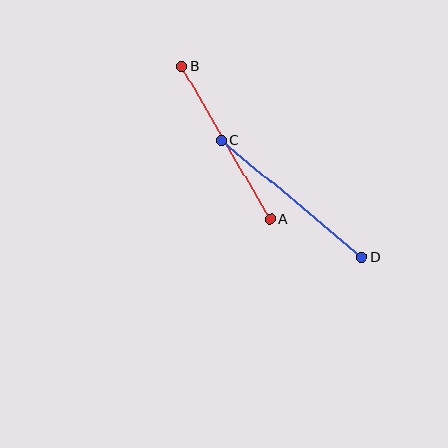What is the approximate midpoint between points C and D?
The midpoint is at approximately (292, 199) pixels.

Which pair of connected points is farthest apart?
Points C and D are farthest apart.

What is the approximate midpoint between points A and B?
The midpoint is at approximately (226, 143) pixels.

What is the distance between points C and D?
The distance is approximately 183 pixels.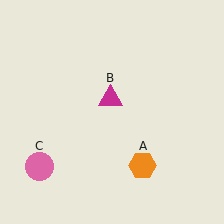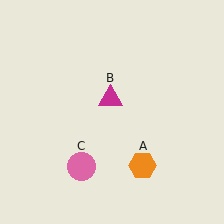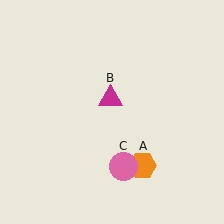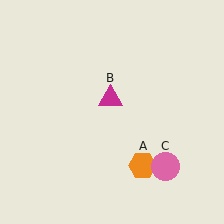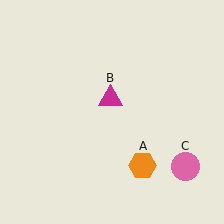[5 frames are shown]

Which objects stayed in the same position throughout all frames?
Orange hexagon (object A) and magenta triangle (object B) remained stationary.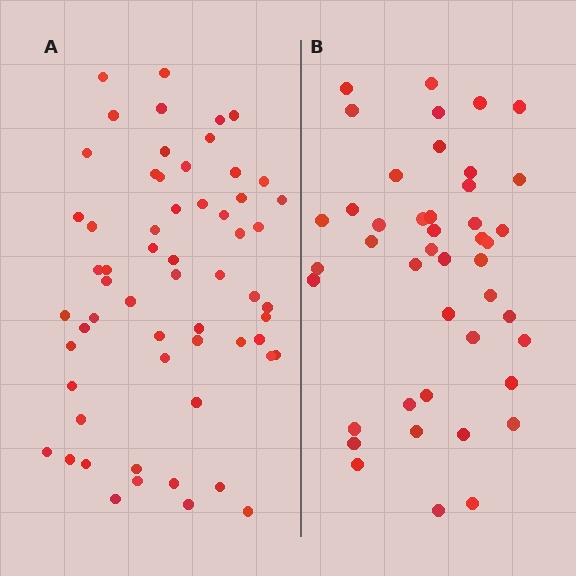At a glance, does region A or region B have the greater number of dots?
Region A (the left region) has more dots.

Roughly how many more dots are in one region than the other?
Region A has approximately 15 more dots than region B.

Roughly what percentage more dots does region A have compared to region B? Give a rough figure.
About 35% more.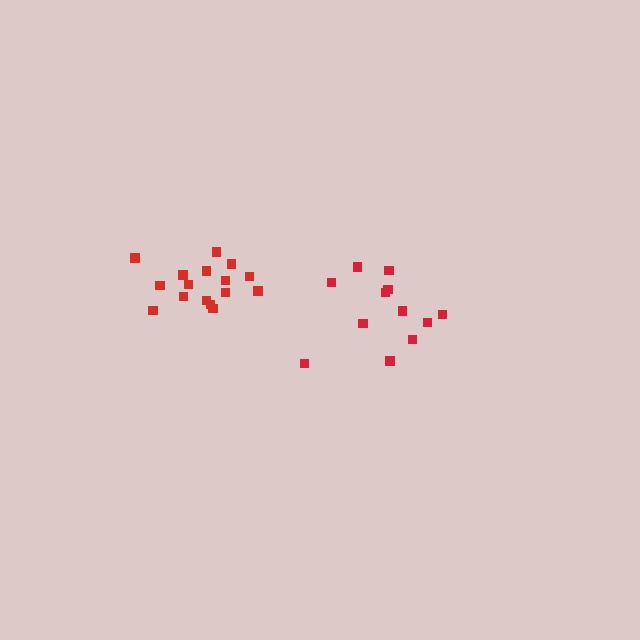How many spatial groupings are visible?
There are 2 spatial groupings.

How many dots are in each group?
Group 1: 12 dots, Group 2: 16 dots (28 total).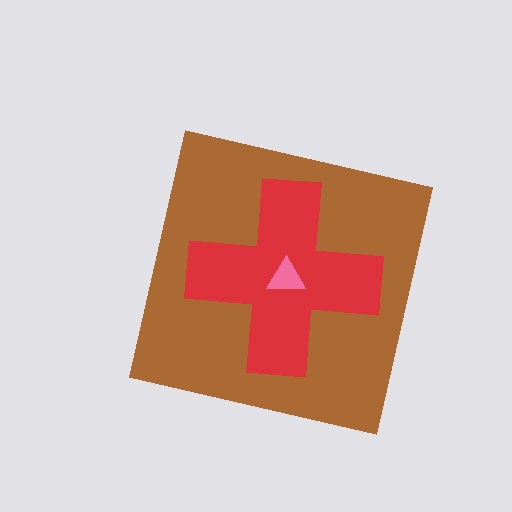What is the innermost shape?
The pink triangle.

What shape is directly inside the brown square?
The red cross.